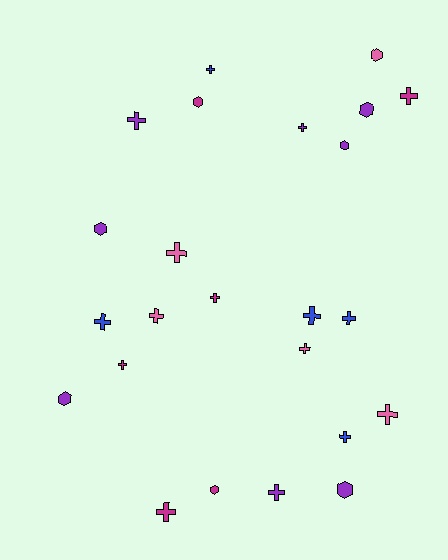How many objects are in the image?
There are 24 objects.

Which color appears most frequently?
Purple, with 8 objects.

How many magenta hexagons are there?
There are 2 magenta hexagons.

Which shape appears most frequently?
Cross, with 16 objects.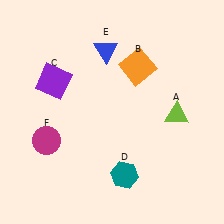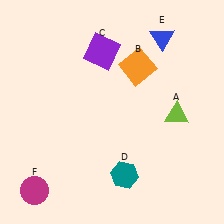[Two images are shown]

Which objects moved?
The objects that moved are: the purple square (C), the blue triangle (E), the magenta circle (F).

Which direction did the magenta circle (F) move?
The magenta circle (F) moved down.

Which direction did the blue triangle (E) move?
The blue triangle (E) moved right.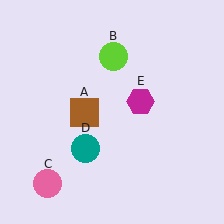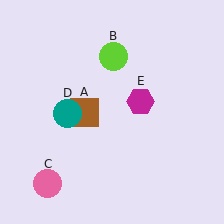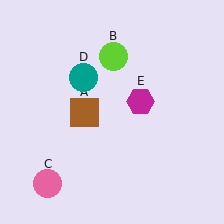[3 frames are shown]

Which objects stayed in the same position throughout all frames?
Brown square (object A) and lime circle (object B) and pink circle (object C) and magenta hexagon (object E) remained stationary.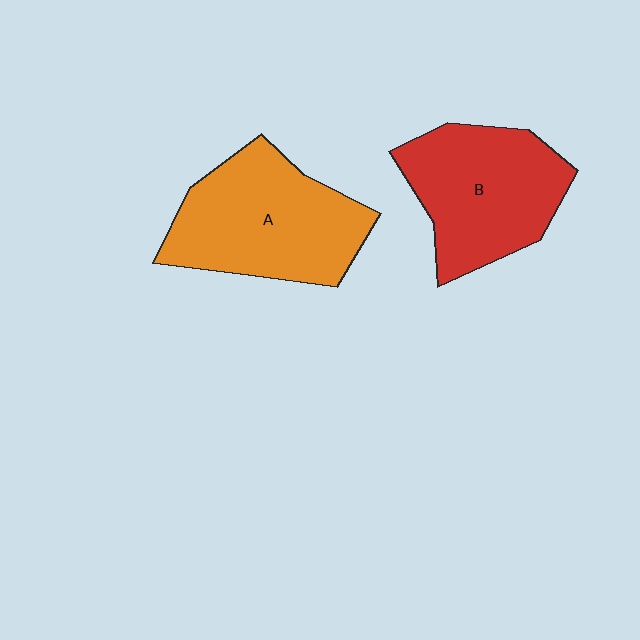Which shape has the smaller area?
Shape B (red).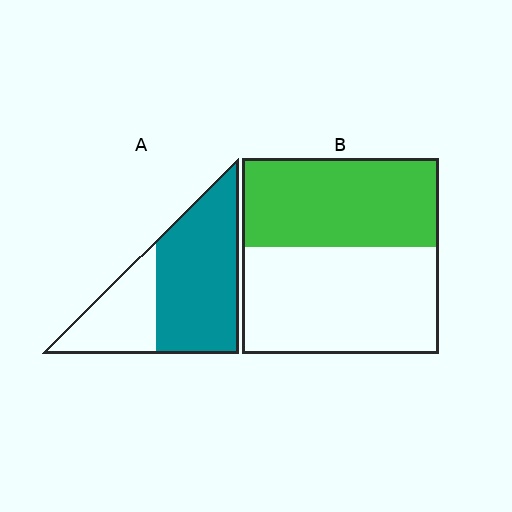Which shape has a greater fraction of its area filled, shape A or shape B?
Shape A.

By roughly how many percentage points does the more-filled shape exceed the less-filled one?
By roughly 20 percentage points (A over B).